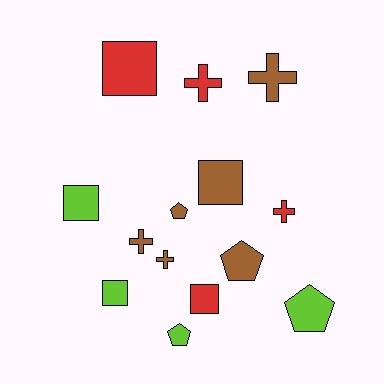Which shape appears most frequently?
Cross, with 5 objects.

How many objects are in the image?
There are 14 objects.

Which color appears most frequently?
Brown, with 6 objects.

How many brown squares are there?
There is 1 brown square.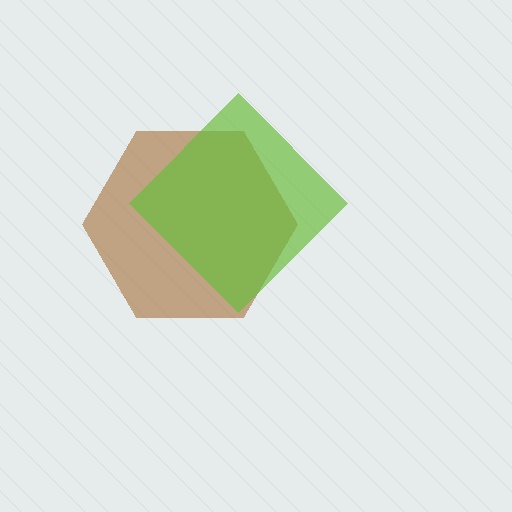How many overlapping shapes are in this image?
There are 2 overlapping shapes in the image.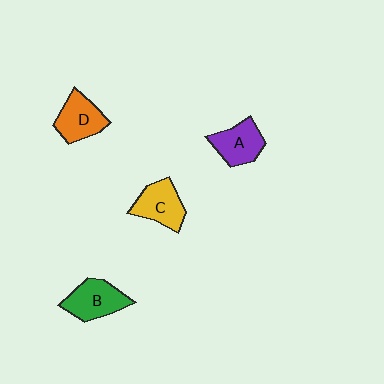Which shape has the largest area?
Shape B (green).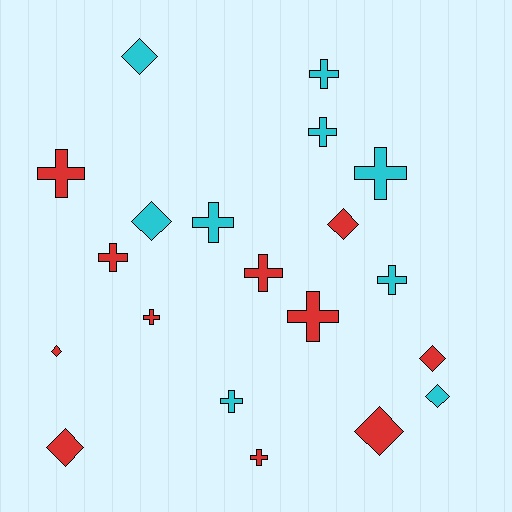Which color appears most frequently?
Red, with 11 objects.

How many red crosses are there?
There are 6 red crosses.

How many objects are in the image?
There are 20 objects.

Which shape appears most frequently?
Cross, with 12 objects.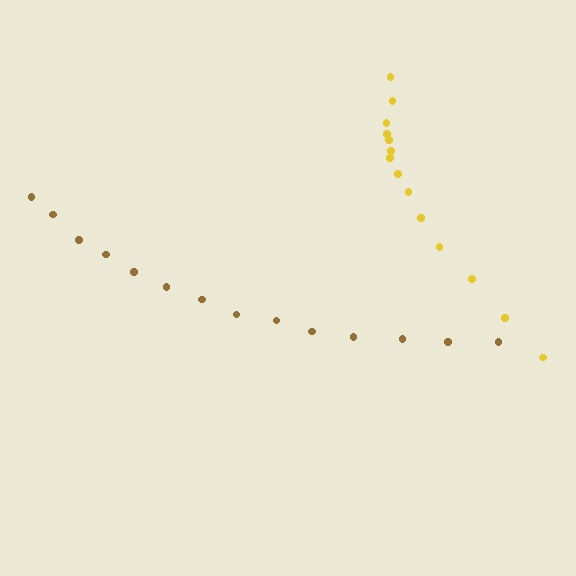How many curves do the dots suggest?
There are 2 distinct paths.